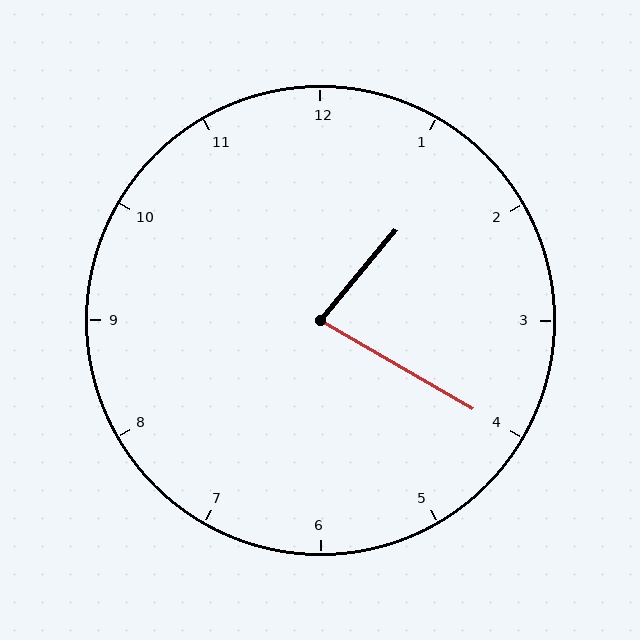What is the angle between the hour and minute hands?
Approximately 80 degrees.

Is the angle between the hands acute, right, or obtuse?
It is acute.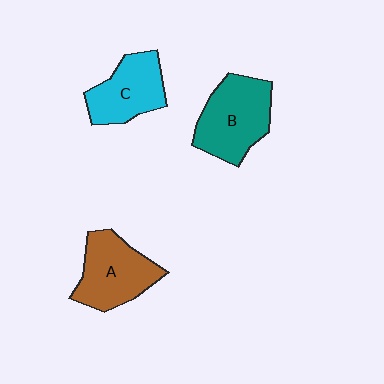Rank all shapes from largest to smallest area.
From largest to smallest: B (teal), A (brown), C (cyan).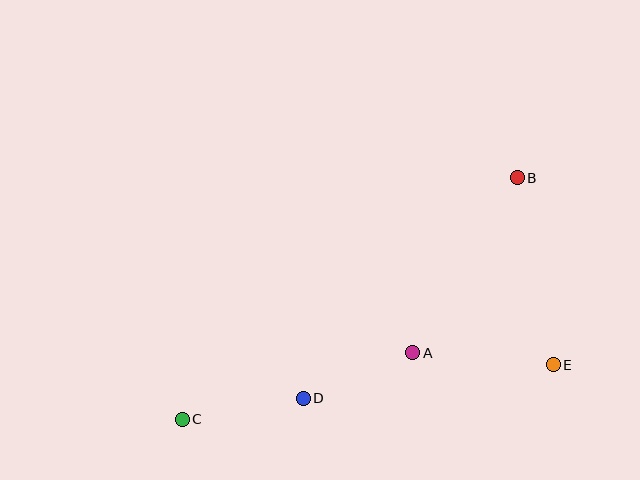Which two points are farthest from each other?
Points B and C are farthest from each other.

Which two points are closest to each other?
Points A and D are closest to each other.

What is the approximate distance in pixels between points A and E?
The distance between A and E is approximately 141 pixels.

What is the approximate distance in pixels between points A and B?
The distance between A and B is approximately 204 pixels.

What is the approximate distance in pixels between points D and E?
The distance between D and E is approximately 252 pixels.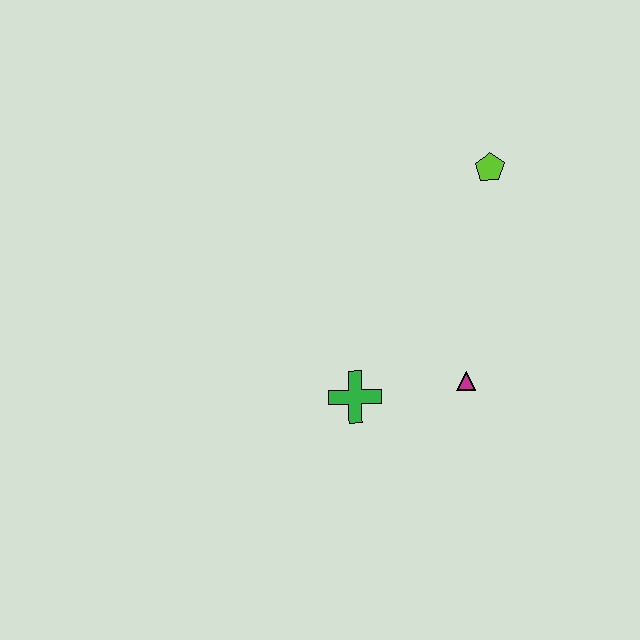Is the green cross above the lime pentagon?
No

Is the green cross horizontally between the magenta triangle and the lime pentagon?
No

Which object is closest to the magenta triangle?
The green cross is closest to the magenta triangle.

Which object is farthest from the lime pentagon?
The green cross is farthest from the lime pentagon.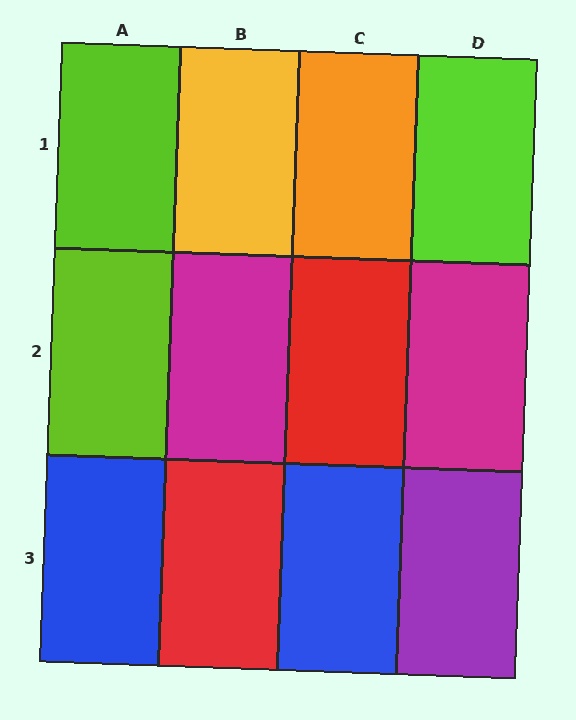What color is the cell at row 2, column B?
Magenta.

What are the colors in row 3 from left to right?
Blue, red, blue, purple.